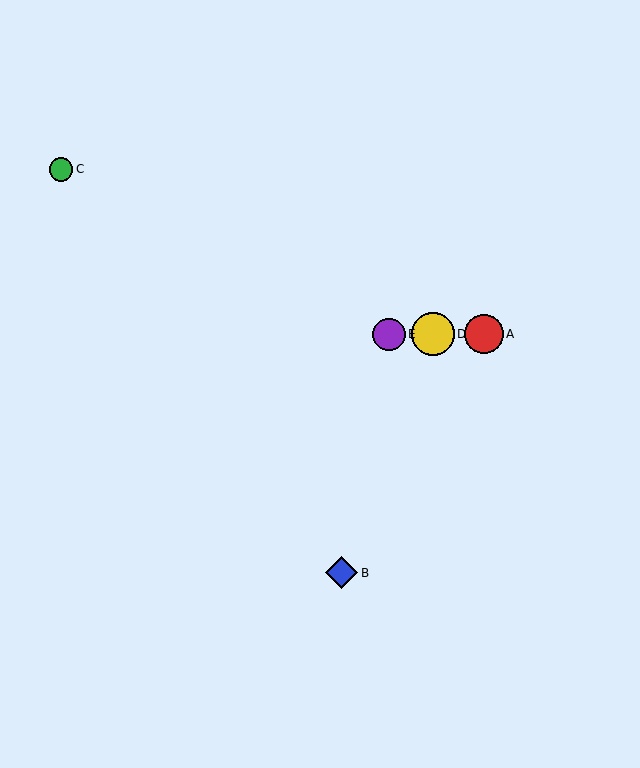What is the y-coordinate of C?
Object C is at y≈169.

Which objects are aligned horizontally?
Objects A, D, E are aligned horizontally.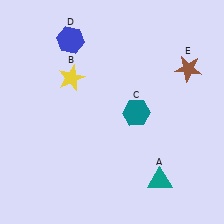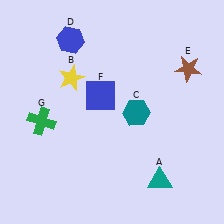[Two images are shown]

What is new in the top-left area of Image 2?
A blue square (F) was added in the top-left area of Image 2.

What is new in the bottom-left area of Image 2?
A green cross (G) was added in the bottom-left area of Image 2.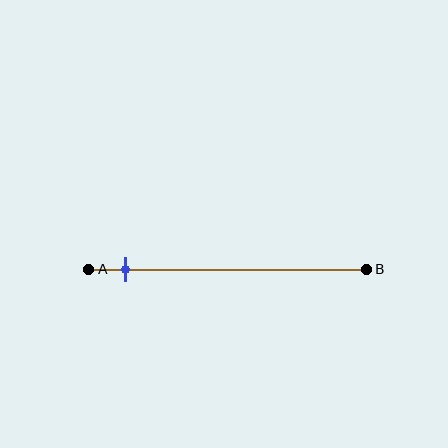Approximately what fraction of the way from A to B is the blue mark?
The blue mark is approximately 15% of the way from A to B.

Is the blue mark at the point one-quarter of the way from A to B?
No, the mark is at about 15% from A, not at the 25% one-quarter point.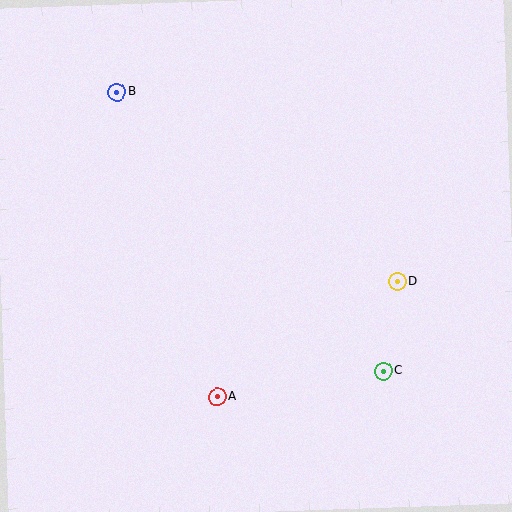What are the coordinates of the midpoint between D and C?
The midpoint between D and C is at (390, 326).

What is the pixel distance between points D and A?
The distance between D and A is 214 pixels.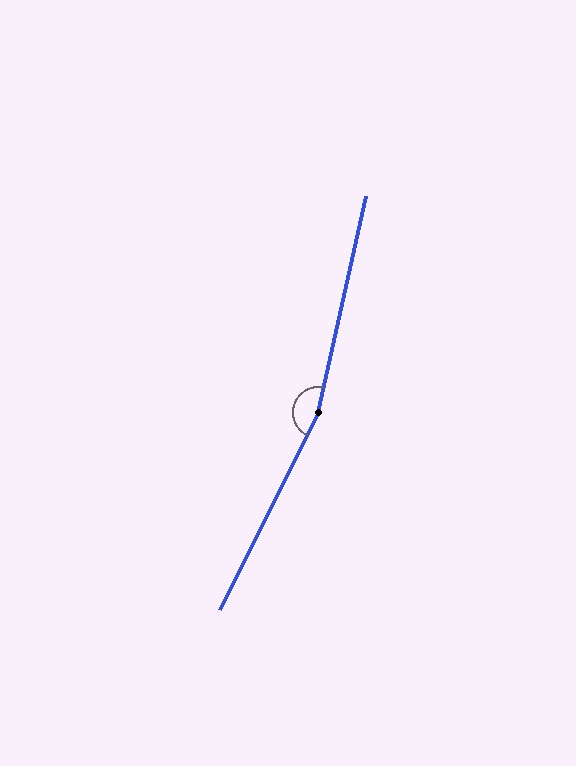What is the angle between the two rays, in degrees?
Approximately 166 degrees.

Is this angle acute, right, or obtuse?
It is obtuse.